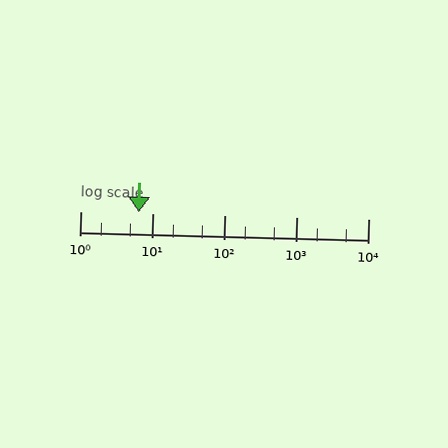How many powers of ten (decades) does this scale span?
The scale spans 4 decades, from 1 to 10000.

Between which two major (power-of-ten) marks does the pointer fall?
The pointer is between 1 and 10.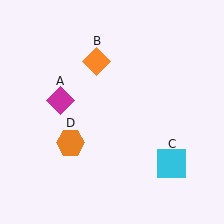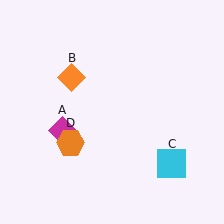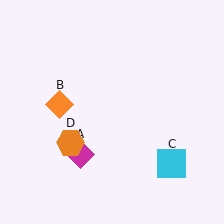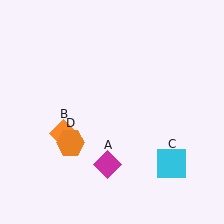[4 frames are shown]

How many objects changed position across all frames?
2 objects changed position: magenta diamond (object A), orange diamond (object B).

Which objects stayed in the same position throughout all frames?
Cyan square (object C) and orange hexagon (object D) remained stationary.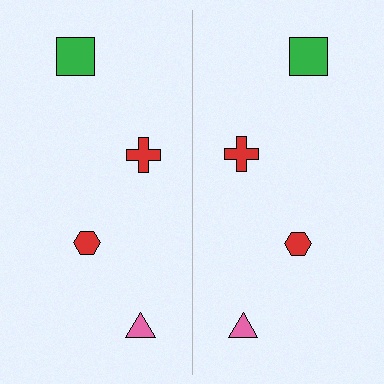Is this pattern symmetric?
Yes, this pattern has bilateral (reflection) symmetry.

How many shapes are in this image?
There are 8 shapes in this image.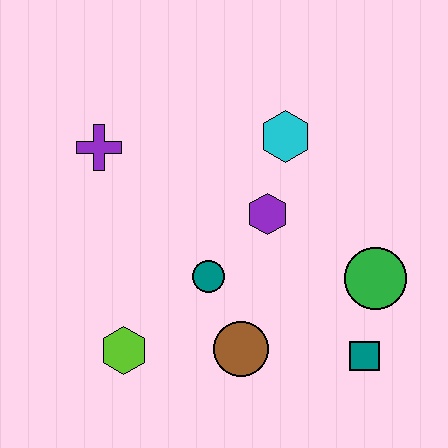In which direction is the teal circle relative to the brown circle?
The teal circle is above the brown circle.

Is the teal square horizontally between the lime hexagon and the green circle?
Yes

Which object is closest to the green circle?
The teal square is closest to the green circle.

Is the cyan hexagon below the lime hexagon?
No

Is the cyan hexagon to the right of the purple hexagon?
Yes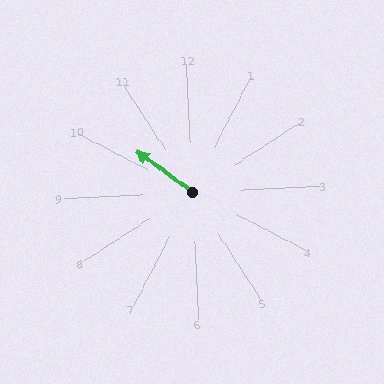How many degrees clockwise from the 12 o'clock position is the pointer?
Approximately 309 degrees.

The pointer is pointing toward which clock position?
Roughly 10 o'clock.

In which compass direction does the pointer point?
Northwest.